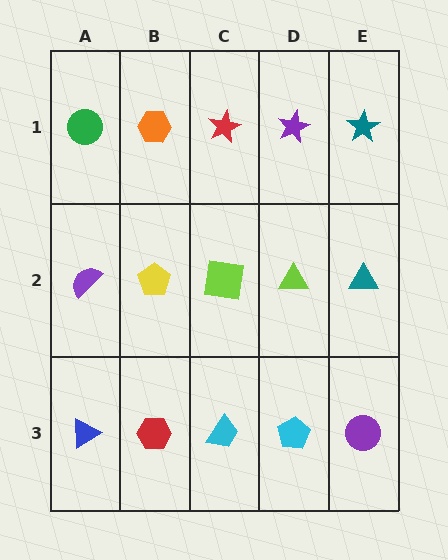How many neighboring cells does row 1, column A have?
2.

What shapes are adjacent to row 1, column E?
A teal triangle (row 2, column E), a purple star (row 1, column D).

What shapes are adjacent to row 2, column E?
A teal star (row 1, column E), a purple circle (row 3, column E), a lime triangle (row 2, column D).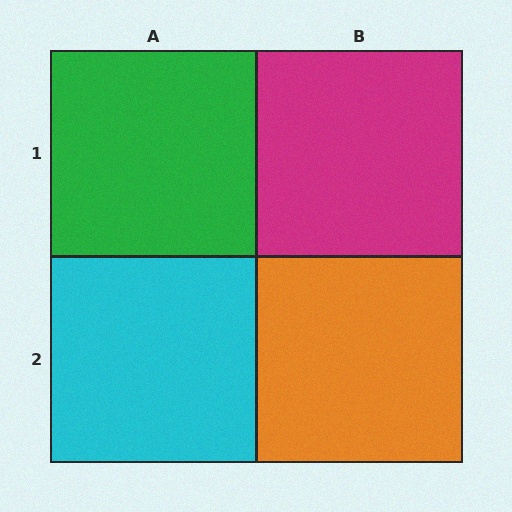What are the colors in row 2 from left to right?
Cyan, orange.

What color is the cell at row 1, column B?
Magenta.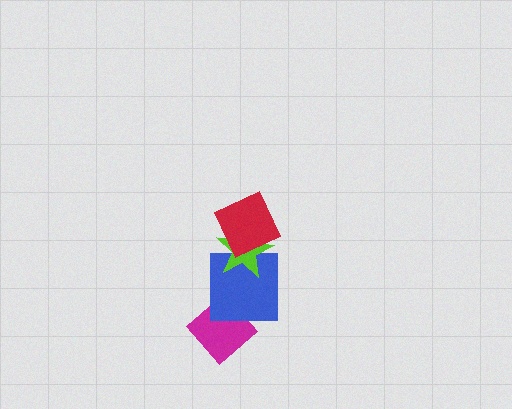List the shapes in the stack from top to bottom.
From top to bottom: the red square, the lime star, the blue square, the magenta diamond.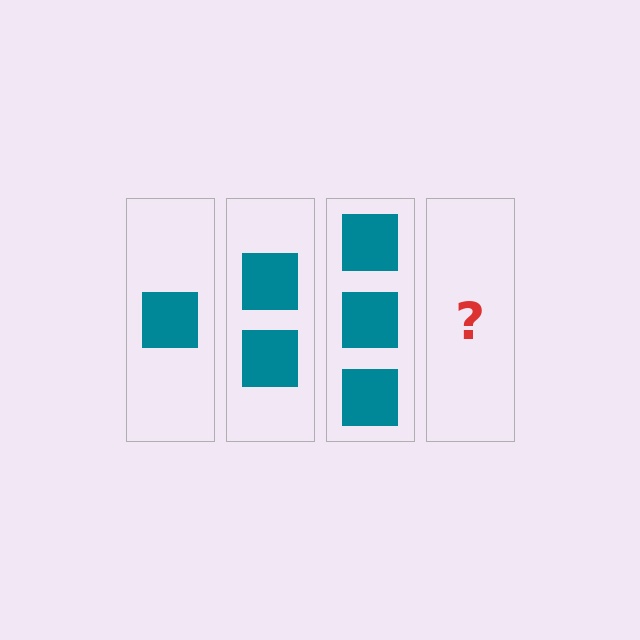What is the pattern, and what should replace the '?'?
The pattern is that each step adds one more square. The '?' should be 4 squares.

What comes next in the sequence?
The next element should be 4 squares.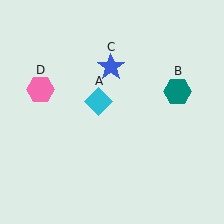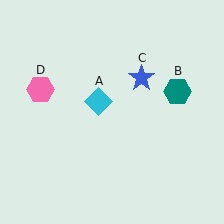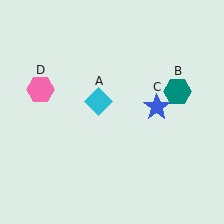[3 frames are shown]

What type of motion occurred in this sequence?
The blue star (object C) rotated clockwise around the center of the scene.